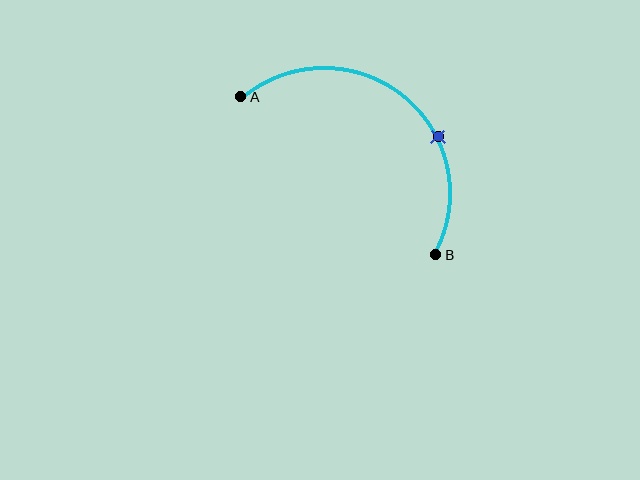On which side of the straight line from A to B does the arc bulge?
The arc bulges above and to the right of the straight line connecting A and B.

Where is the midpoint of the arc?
The arc midpoint is the point on the curve farthest from the straight line joining A and B. It sits above and to the right of that line.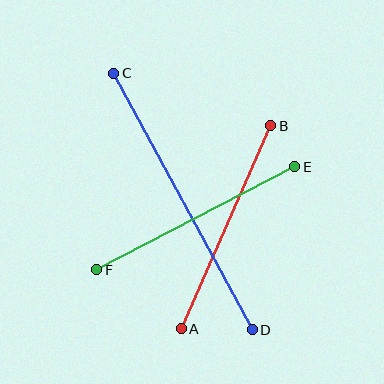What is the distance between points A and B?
The distance is approximately 221 pixels.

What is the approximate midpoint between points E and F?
The midpoint is at approximately (196, 218) pixels.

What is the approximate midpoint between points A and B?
The midpoint is at approximately (226, 227) pixels.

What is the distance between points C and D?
The distance is approximately 291 pixels.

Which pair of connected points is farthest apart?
Points C and D are farthest apart.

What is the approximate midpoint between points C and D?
The midpoint is at approximately (183, 202) pixels.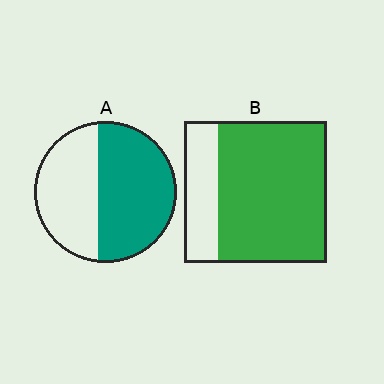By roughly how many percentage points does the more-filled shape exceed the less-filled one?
By roughly 20 percentage points (B over A).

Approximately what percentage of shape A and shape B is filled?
A is approximately 55% and B is approximately 75%.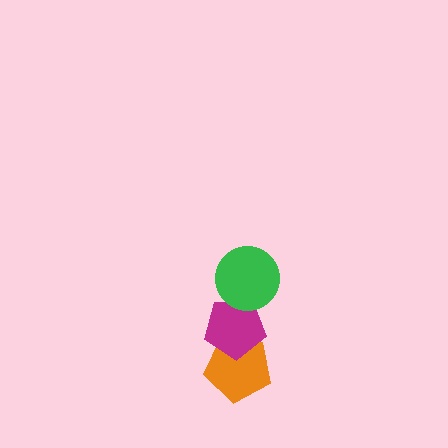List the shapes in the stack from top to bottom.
From top to bottom: the green circle, the magenta pentagon, the orange pentagon.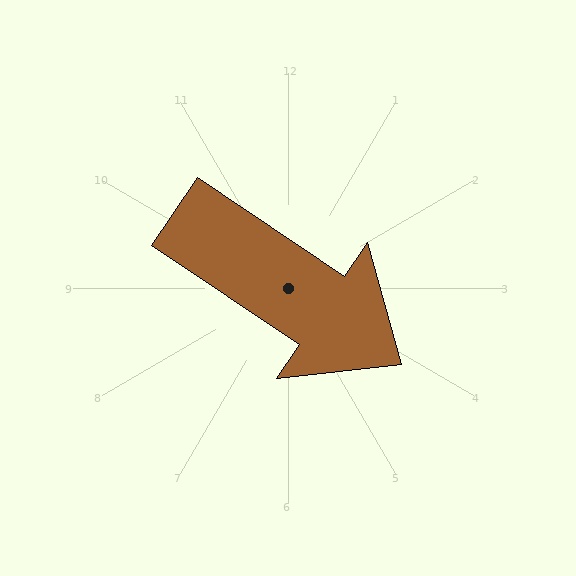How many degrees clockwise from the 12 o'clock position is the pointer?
Approximately 124 degrees.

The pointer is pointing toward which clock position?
Roughly 4 o'clock.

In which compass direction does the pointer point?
Southeast.